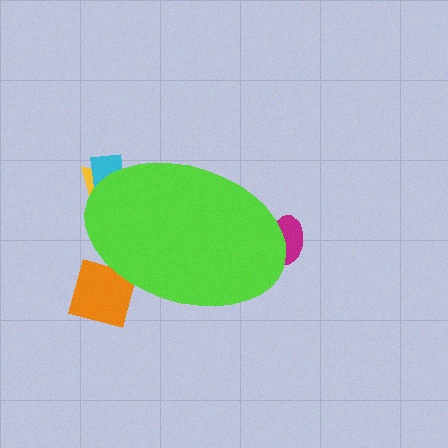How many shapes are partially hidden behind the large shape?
4 shapes are partially hidden.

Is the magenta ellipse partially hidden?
Yes, the magenta ellipse is partially hidden behind the lime ellipse.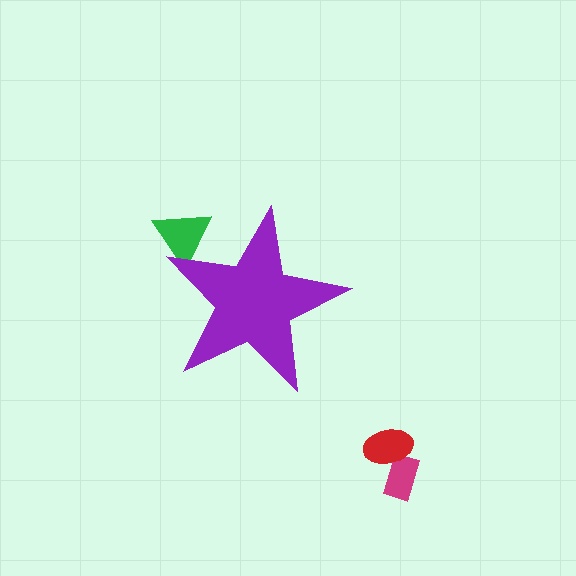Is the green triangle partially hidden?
Yes, the green triangle is partially hidden behind the purple star.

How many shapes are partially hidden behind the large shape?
1 shape is partially hidden.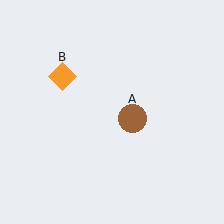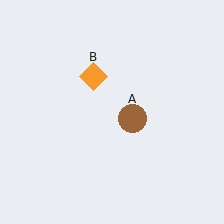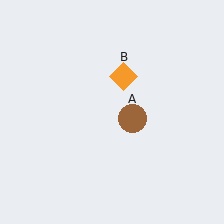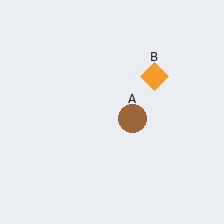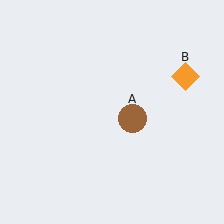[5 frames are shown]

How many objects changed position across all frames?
1 object changed position: orange diamond (object B).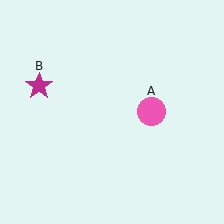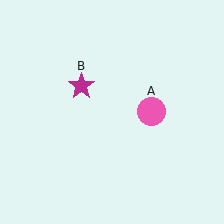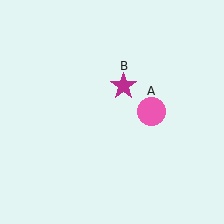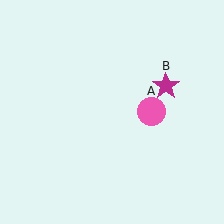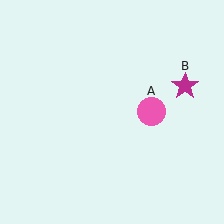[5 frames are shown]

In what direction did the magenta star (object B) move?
The magenta star (object B) moved right.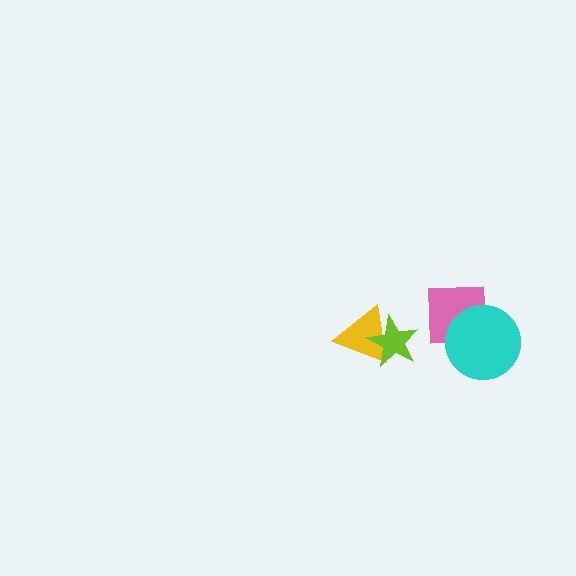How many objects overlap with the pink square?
1 object overlaps with the pink square.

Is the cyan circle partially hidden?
No, no other shape covers it.